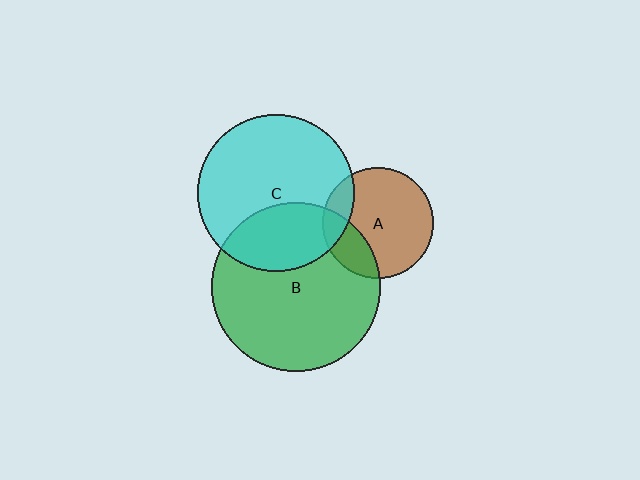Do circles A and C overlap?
Yes.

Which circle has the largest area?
Circle B (green).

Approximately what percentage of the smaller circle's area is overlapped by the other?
Approximately 15%.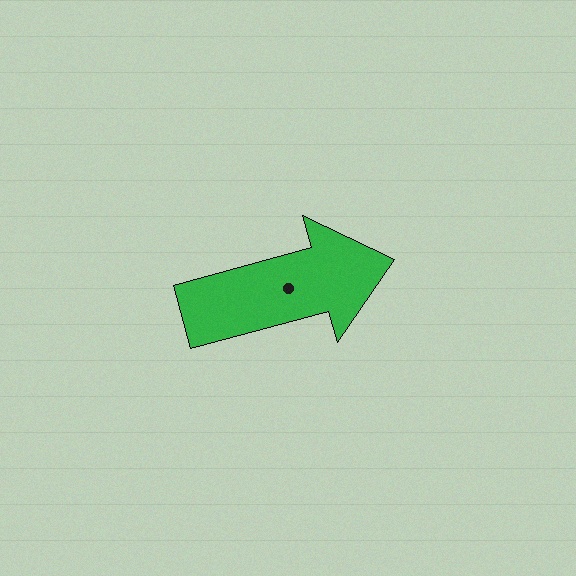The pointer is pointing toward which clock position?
Roughly 2 o'clock.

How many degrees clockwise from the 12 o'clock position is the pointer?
Approximately 75 degrees.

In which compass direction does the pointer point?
East.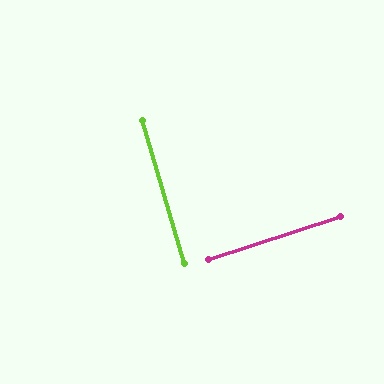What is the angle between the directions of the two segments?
Approximately 88 degrees.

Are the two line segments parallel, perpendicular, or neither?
Perpendicular — they meet at approximately 88°.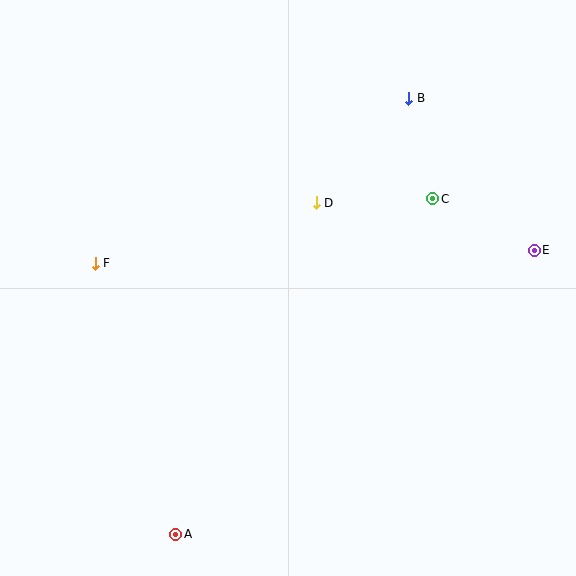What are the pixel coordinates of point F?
Point F is at (95, 263).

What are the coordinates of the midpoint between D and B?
The midpoint between D and B is at (362, 150).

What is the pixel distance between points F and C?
The distance between F and C is 344 pixels.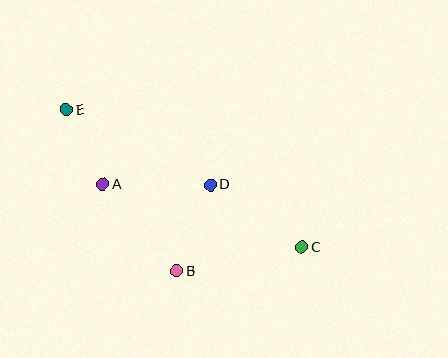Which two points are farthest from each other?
Points C and E are farthest from each other.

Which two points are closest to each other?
Points A and E are closest to each other.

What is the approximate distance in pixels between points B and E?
The distance between B and E is approximately 195 pixels.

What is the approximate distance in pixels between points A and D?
The distance between A and D is approximately 108 pixels.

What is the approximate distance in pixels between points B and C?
The distance between B and C is approximately 127 pixels.